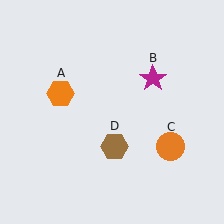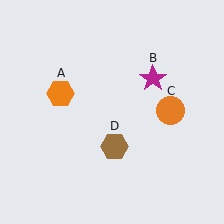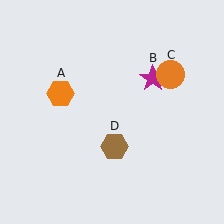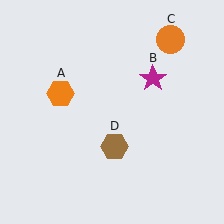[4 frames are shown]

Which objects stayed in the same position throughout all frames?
Orange hexagon (object A) and magenta star (object B) and brown hexagon (object D) remained stationary.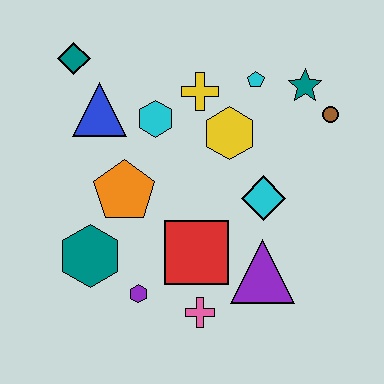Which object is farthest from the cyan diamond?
The teal diamond is farthest from the cyan diamond.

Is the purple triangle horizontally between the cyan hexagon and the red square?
No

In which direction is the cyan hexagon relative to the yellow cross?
The cyan hexagon is to the left of the yellow cross.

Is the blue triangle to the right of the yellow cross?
No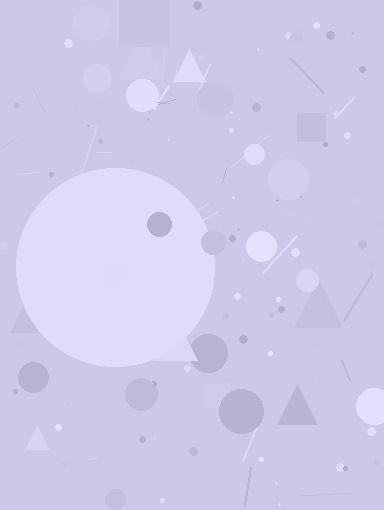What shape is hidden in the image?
A circle is hidden in the image.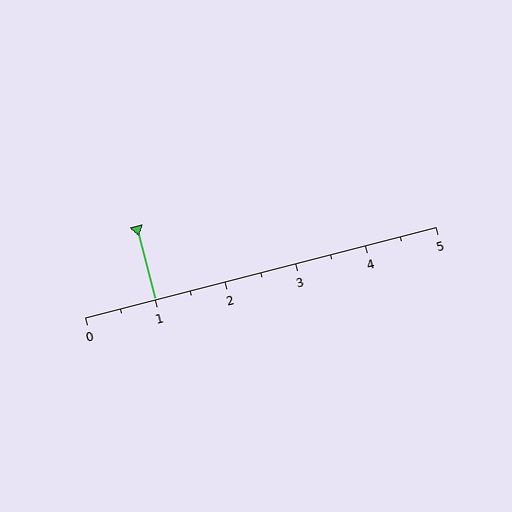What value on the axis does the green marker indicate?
The marker indicates approximately 1.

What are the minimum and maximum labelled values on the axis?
The axis runs from 0 to 5.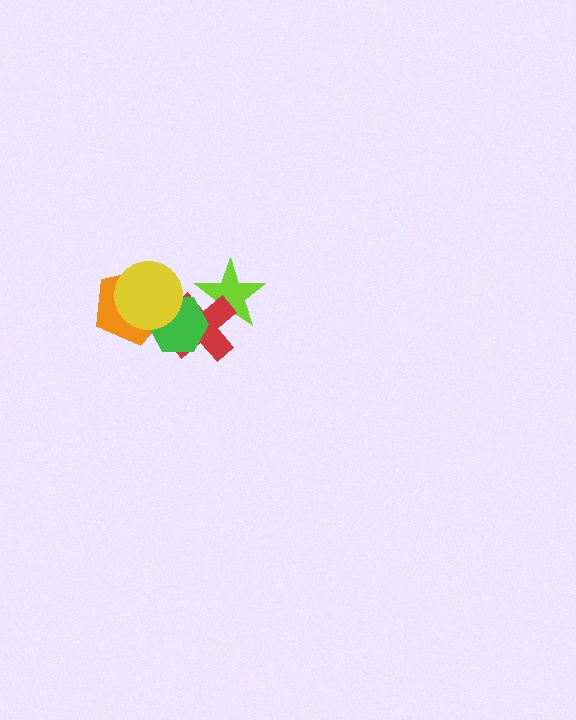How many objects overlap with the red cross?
3 objects overlap with the red cross.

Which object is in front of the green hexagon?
The yellow circle is in front of the green hexagon.